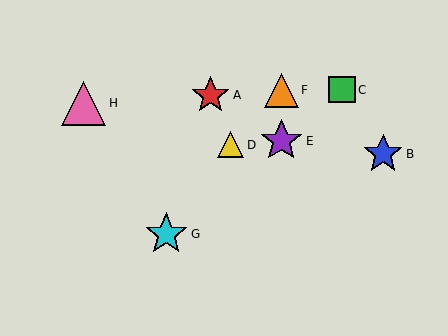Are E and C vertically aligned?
No, E is at x≈281 and C is at x≈342.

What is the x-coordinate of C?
Object C is at x≈342.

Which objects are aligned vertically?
Objects E, F are aligned vertically.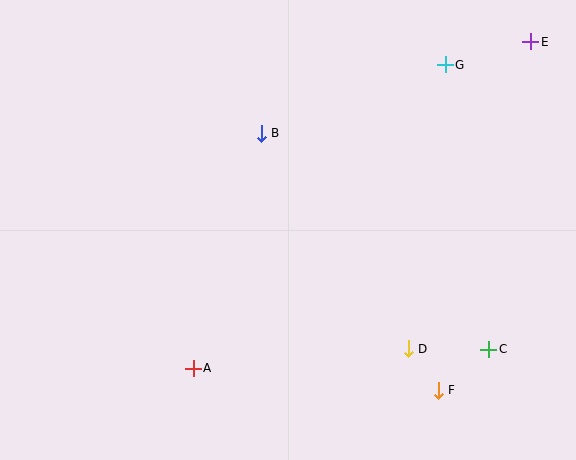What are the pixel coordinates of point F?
Point F is at (438, 390).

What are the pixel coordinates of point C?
Point C is at (489, 349).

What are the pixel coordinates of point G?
Point G is at (445, 65).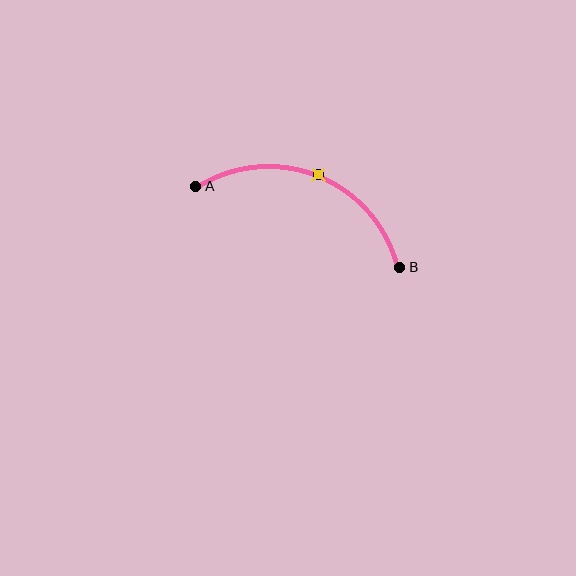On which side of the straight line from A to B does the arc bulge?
The arc bulges above the straight line connecting A and B.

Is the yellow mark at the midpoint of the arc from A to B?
Yes. The yellow mark lies on the arc at equal arc-length from both A and B — it is the arc midpoint.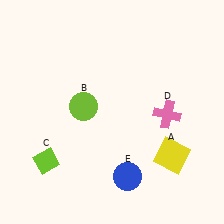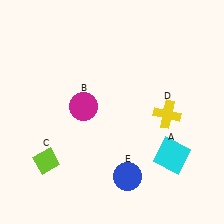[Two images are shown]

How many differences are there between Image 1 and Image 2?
There are 3 differences between the two images.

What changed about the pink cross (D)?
In Image 1, D is pink. In Image 2, it changed to yellow.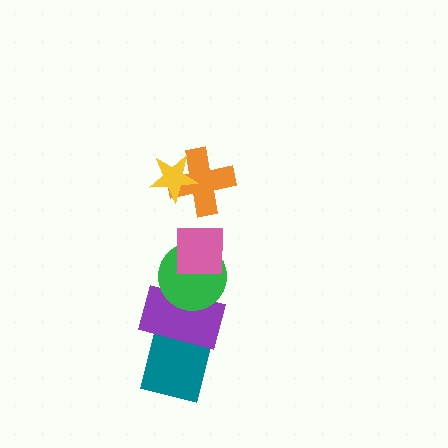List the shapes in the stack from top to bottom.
From top to bottom: the yellow star, the orange cross, the pink square, the green circle, the purple rectangle, the teal square.